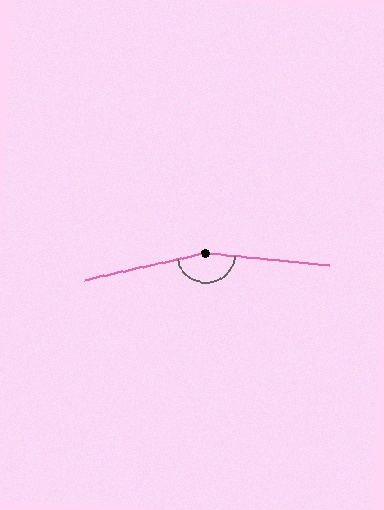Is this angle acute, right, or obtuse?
It is obtuse.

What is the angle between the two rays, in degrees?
Approximately 162 degrees.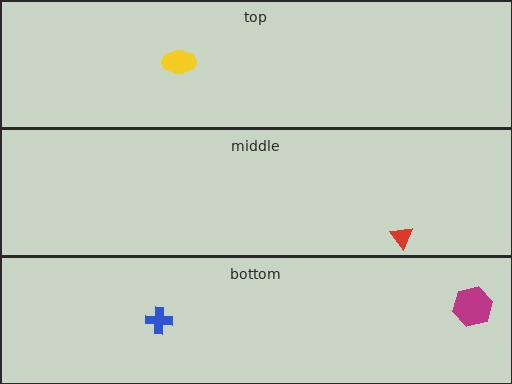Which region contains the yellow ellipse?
The top region.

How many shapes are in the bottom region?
2.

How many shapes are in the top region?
1.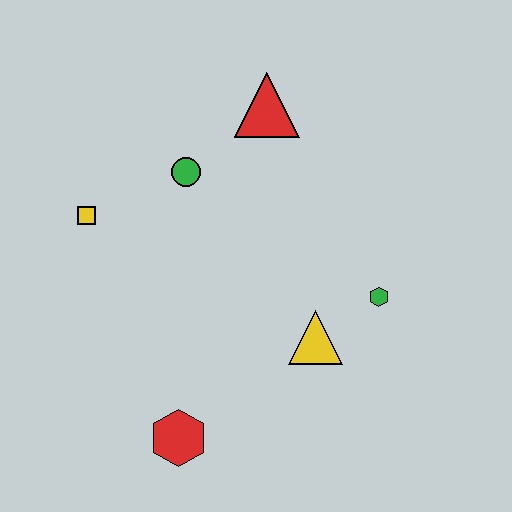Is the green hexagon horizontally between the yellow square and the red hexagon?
No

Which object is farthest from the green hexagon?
The yellow square is farthest from the green hexagon.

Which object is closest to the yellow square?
The green circle is closest to the yellow square.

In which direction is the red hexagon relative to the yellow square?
The red hexagon is below the yellow square.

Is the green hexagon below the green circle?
Yes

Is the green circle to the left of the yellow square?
No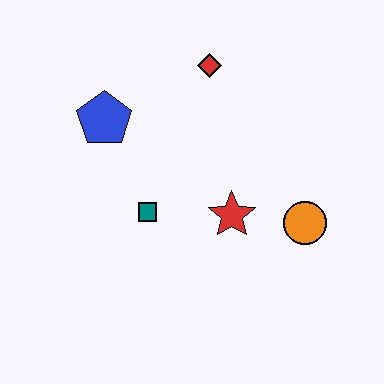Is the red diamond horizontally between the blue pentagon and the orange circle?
Yes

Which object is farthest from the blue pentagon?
The orange circle is farthest from the blue pentagon.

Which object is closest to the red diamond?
The blue pentagon is closest to the red diamond.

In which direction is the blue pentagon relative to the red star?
The blue pentagon is to the left of the red star.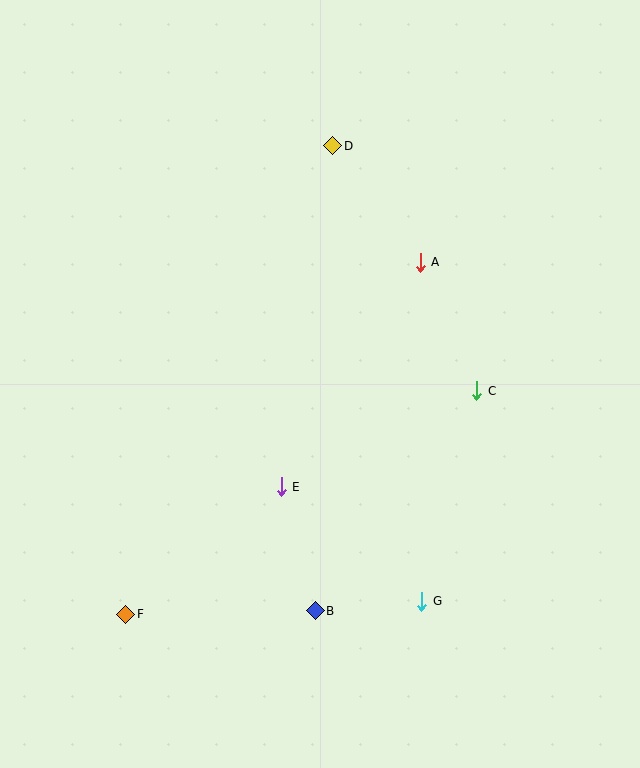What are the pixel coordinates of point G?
Point G is at (422, 601).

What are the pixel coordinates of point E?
Point E is at (281, 487).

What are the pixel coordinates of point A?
Point A is at (420, 262).